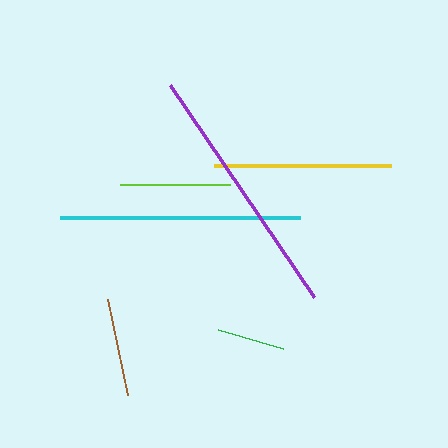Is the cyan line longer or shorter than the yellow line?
The cyan line is longer than the yellow line.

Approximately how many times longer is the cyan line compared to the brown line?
The cyan line is approximately 2.4 times the length of the brown line.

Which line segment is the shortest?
The green line is the shortest at approximately 68 pixels.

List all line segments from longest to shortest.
From longest to shortest: purple, cyan, yellow, lime, brown, green.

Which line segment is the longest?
The purple line is the longest at approximately 256 pixels.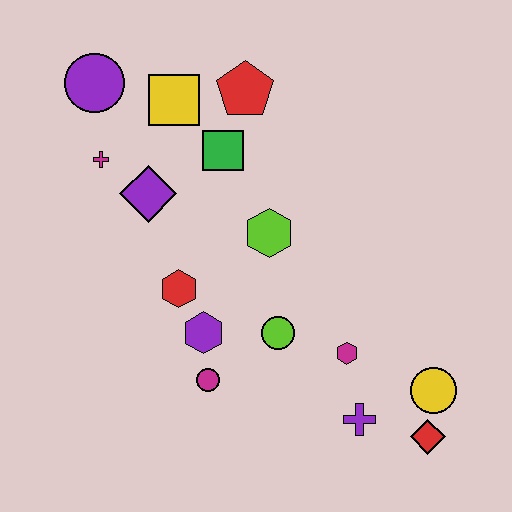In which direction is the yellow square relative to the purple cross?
The yellow square is above the purple cross.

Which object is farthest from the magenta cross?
The red diamond is farthest from the magenta cross.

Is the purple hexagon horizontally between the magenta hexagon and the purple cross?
No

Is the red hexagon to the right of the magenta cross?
Yes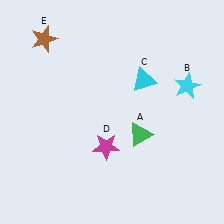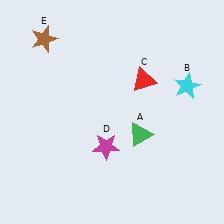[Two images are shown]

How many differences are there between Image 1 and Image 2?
There is 1 difference between the two images.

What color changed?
The triangle (C) changed from cyan in Image 1 to red in Image 2.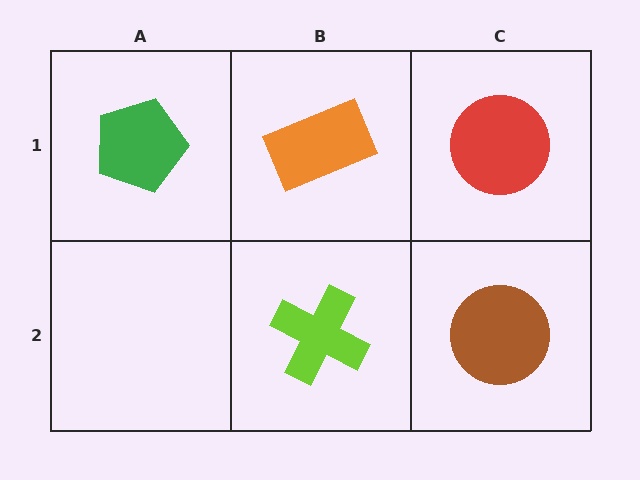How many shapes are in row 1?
3 shapes.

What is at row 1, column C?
A red circle.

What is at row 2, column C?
A brown circle.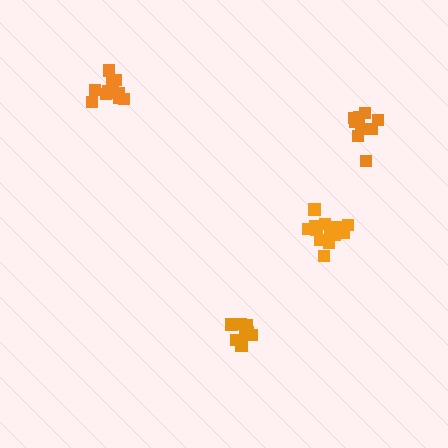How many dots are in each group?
Group 1: 14 dots, Group 2: 9 dots, Group 3: 14 dots, Group 4: 8 dots (45 total).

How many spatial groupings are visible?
There are 4 spatial groupings.